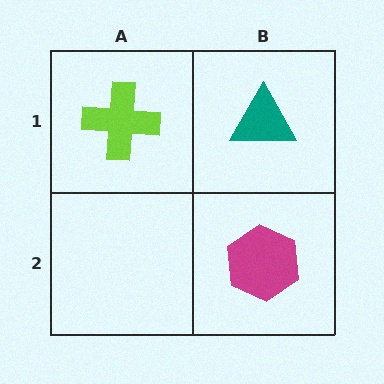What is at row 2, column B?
A magenta hexagon.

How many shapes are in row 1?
2 shapes.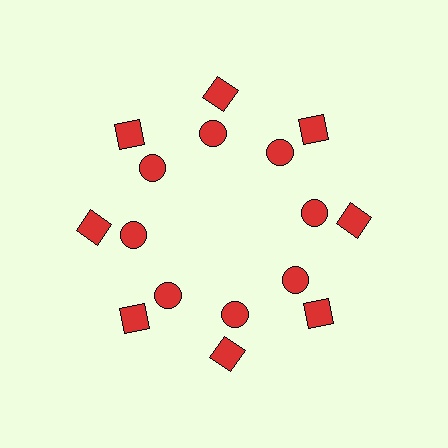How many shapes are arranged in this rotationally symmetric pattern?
There are 16 shapes, arranged in 8 groups of 2.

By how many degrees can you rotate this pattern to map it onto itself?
The pattern maps onto itself every 45 degrees of rotation.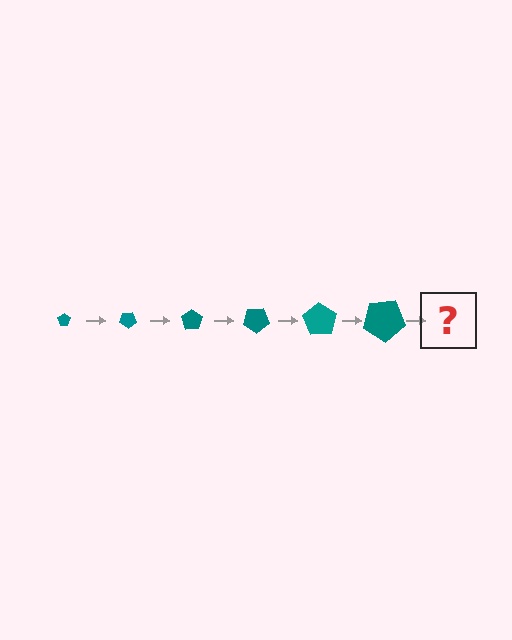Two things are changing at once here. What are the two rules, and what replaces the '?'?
The two rules are that the pentagon grows larger each step and it rotates 35 degrees each step. The '?' should be a pentagon, larger than the previous one and rotated 210 degrees from the start.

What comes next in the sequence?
The next element should be a pentagon, larger than the previous one and rotated 210 degrees from the start.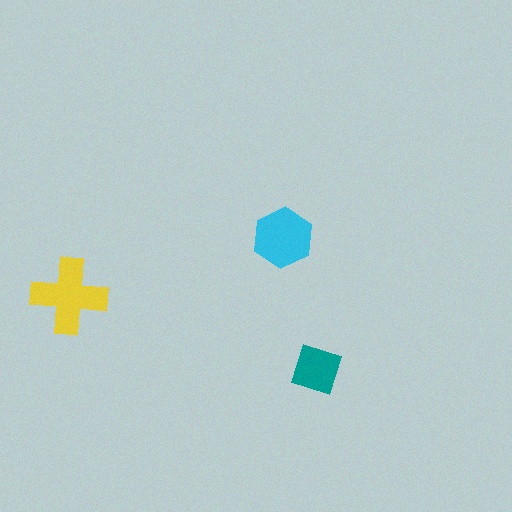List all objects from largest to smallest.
The yellow cross, the cyan hexagon, the teal diamond.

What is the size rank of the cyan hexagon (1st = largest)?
2nd.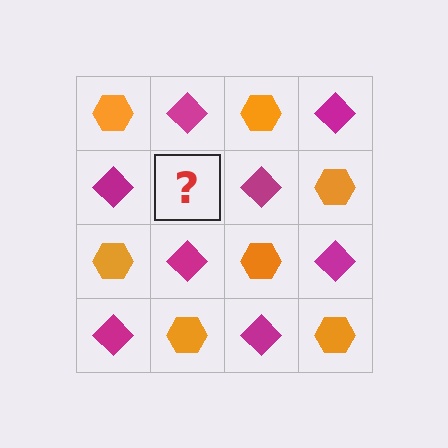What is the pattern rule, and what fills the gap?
The rule is that it alternates orange hexagon and magenta diamond in a checkerboard pattern. The gap should be filled with an orange hexagon.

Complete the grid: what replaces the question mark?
The question mark should be replaced with an orange hexagon.